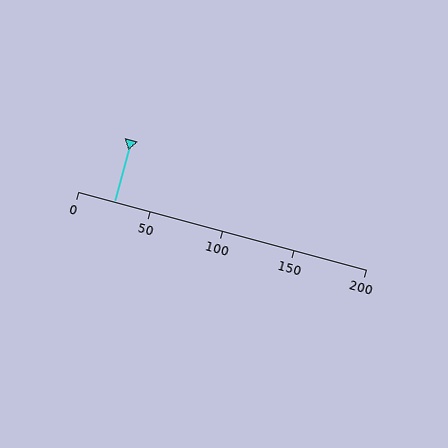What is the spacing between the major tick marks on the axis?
The major ticks are spaced 50 apart.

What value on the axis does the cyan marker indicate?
The marker indicates approximately 25.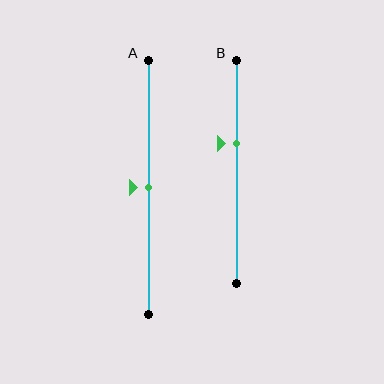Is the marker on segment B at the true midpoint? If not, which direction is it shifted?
No, the marker on segment B is shifted upward by about 12% of the segment length.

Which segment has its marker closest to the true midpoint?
Segment A has its marker closest to the true midpoint.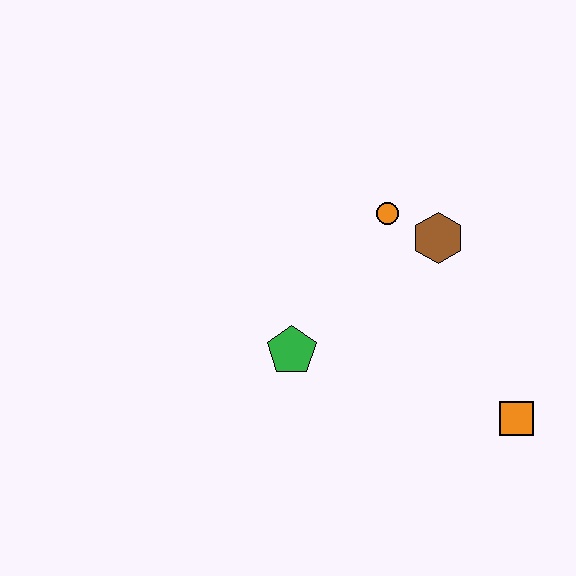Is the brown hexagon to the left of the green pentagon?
No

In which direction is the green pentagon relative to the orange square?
The green pentagon is to the left of the orange square.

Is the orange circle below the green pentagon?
No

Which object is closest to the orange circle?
The brown hexagon is closest to the orange circle.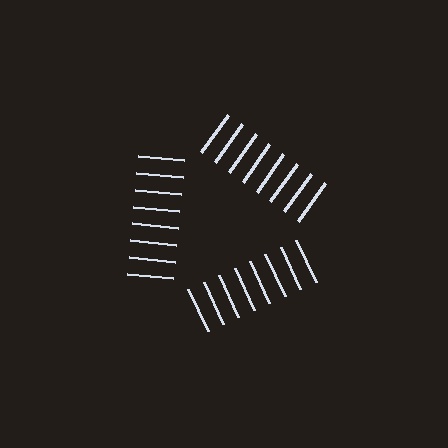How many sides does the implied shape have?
3 sides — the line-ends trace a triangle.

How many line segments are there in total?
24 — 8 along each of the 3 edges.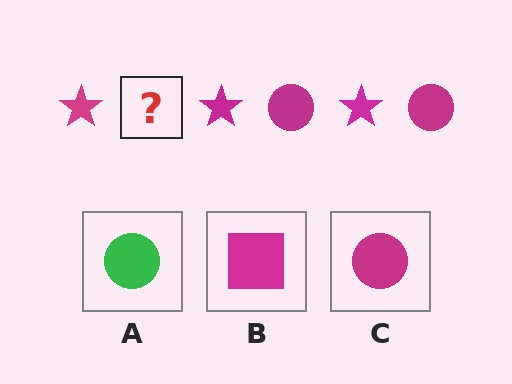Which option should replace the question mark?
Option C.